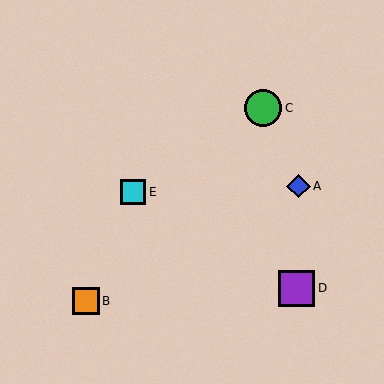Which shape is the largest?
The green circle (labeled C) is the largest.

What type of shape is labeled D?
Shape D is a purple square.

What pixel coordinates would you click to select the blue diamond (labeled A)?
Click at (298, 186) to select the blue diamond A.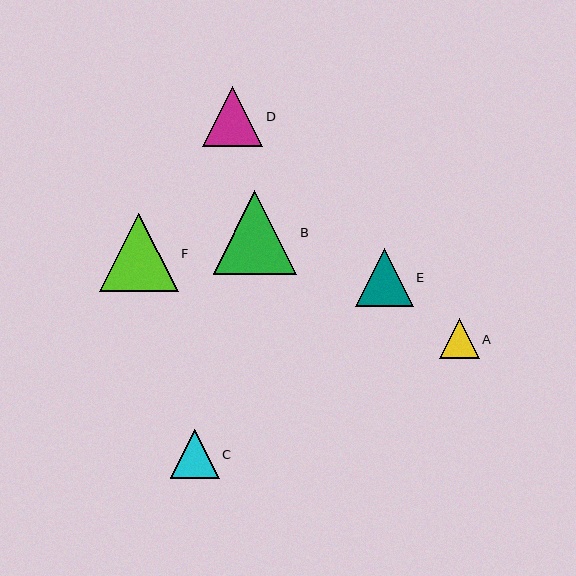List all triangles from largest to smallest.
From largest to smallest: B, F, D, E, C, A.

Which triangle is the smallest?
Triangle A is the smallest with a size of approximately 40 pixels.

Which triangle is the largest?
Triangle B is the largest with a size of approximately 83 pixels.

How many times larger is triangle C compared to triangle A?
Triangle C is approximately 1.2 times the size of triangle A.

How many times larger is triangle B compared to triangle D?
Triangle B is approximately 1.4 times the size of triangle D.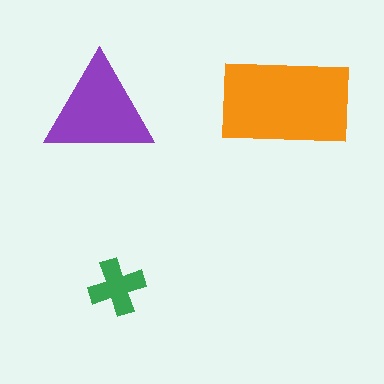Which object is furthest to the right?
The orange rectangle is rightmost.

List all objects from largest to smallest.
The orange rectangle, the purple triangle, the green cross.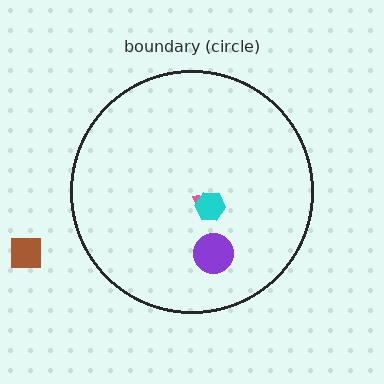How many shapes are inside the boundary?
3 inside, 1 outside.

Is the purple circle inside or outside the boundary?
Inside.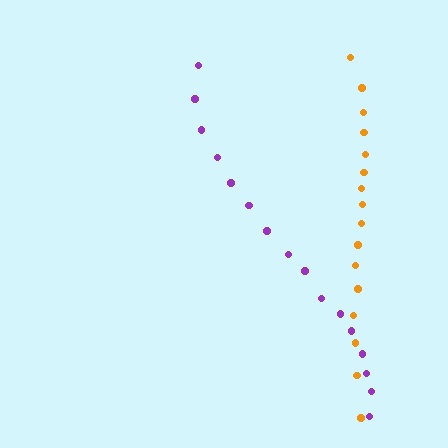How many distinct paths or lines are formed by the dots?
There are 2 distinct paths.